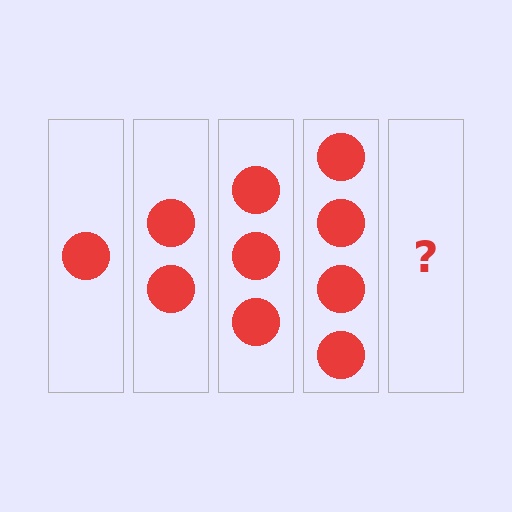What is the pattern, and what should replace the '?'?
The pattern is that each step adds one more circle. The '?' should be 5 circles.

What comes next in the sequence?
The next element should be 5 circles.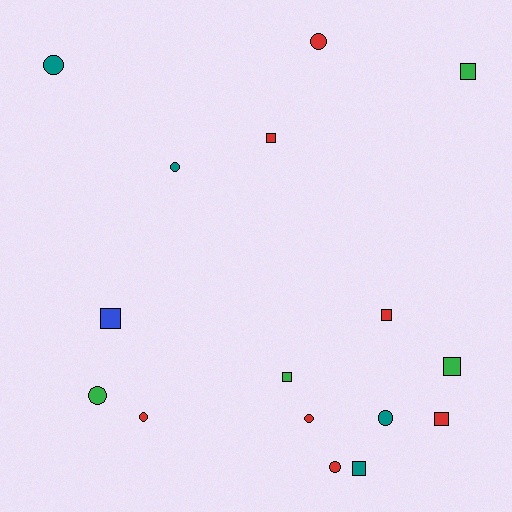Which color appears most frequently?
Red, with 7 objects.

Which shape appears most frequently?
Circle, with 8 objects.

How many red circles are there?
There are 4 red circles.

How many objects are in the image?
There are 16 objects.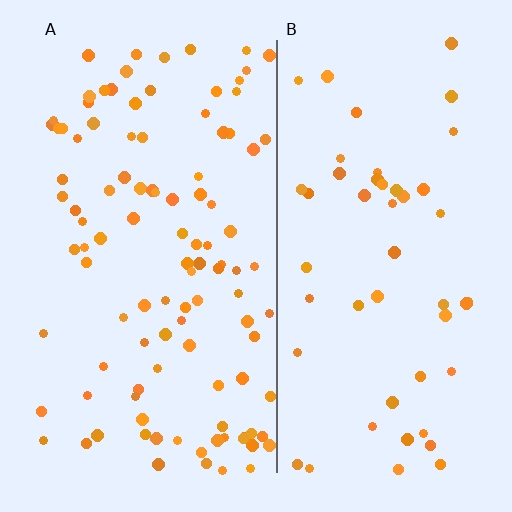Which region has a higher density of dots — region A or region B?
A (the left).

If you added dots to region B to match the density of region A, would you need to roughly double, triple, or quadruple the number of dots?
Approximately double.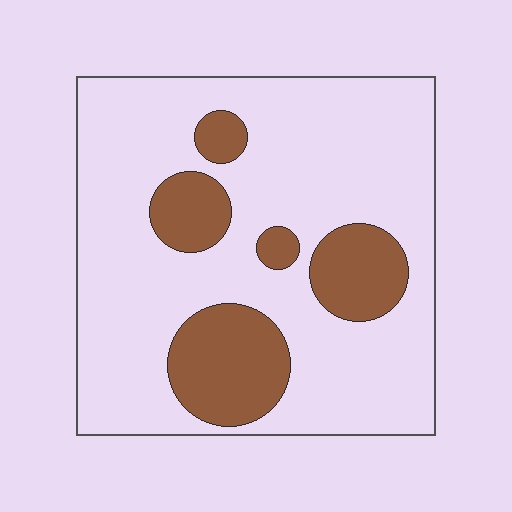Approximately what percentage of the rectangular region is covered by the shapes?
Approximately 20%.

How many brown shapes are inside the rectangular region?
5.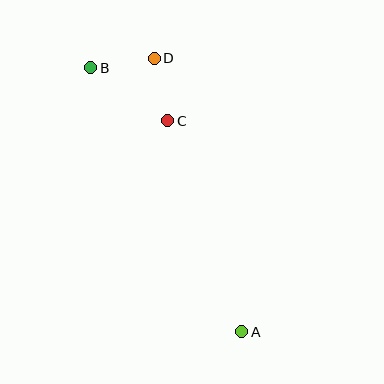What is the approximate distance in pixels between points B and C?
The distance between B and C is approximately 93 pixels.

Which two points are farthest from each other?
Points A and B are farthest from each other.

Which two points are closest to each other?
Points B and D are closest to each other.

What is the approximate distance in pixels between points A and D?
The distance between A and D is approximately 287 pixels.